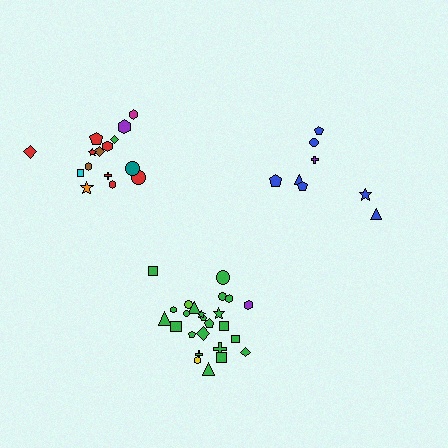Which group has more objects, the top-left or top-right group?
The top-left group.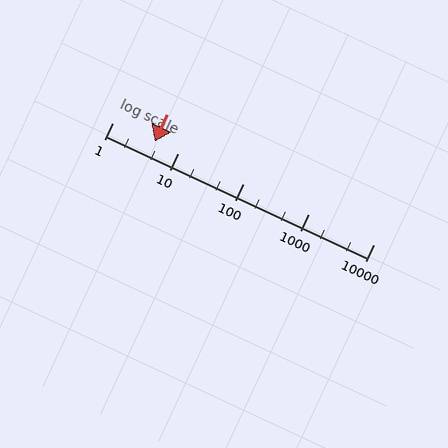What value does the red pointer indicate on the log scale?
The pointer indicates approximately 4.4.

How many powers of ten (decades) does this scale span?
The scale spans 4 decades, from 1 to 10000.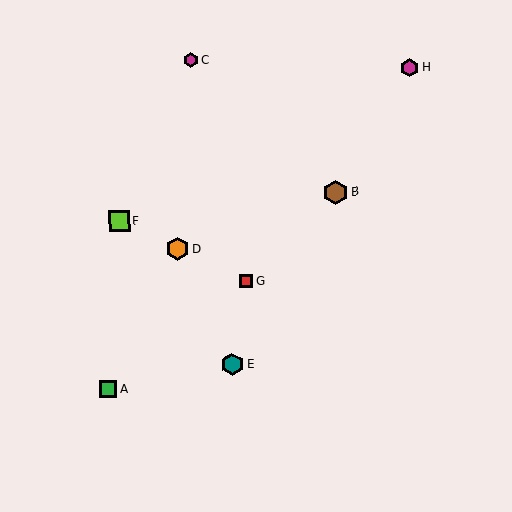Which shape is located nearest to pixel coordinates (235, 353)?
The teal hexagon (labeled E) at (232, 365) is nearest to that location.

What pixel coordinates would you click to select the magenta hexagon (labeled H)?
Click at (410, 67) to select the magenta hexagon H.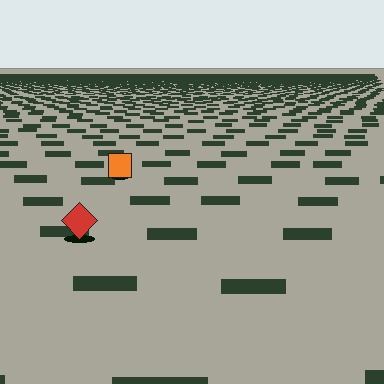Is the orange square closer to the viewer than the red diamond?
No. The red diamond is closer — you can tell from the texture gradient: the ground texture is coarser near it.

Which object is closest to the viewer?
The red diamond is closest. The texture marks near it are larger and more spread out.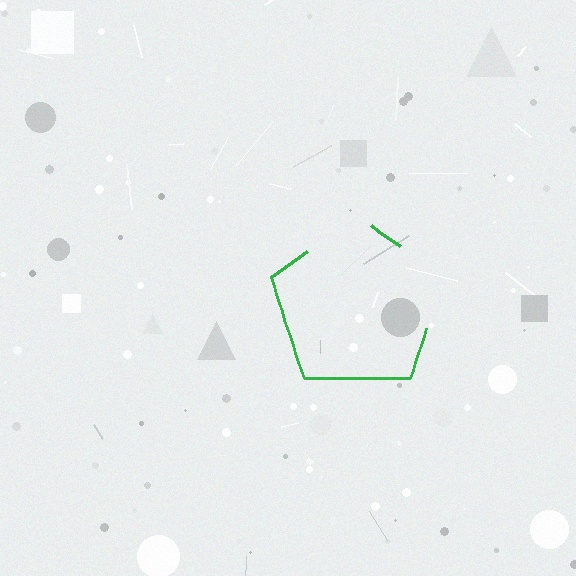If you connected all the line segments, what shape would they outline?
They would outline a pentagon.